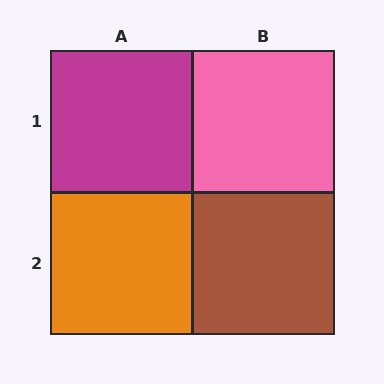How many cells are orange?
1 cell is orange.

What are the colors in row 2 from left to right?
Orange, brown.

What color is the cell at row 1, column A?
Magenta.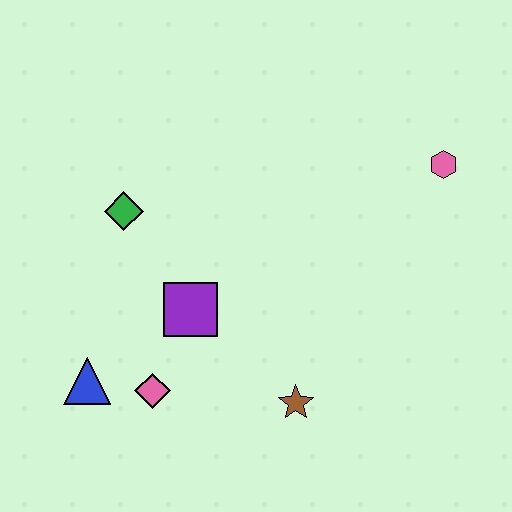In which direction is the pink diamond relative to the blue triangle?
The pink diamond is to the right of the blue triangle.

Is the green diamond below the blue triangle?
No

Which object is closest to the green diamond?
The purple square is closest to the green diamond.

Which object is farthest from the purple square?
The pink hexagon is farthest from the purple square.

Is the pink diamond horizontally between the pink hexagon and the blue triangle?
Yes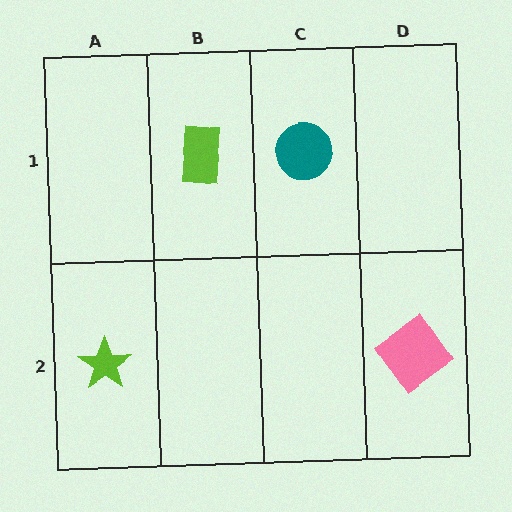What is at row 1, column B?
A lime rectangle.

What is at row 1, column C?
A teal circle.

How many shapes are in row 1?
2 shapes.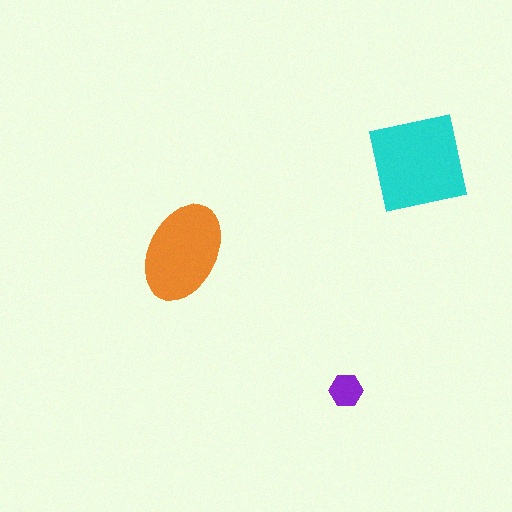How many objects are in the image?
There are 3 objects in the image.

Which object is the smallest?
The purple hexagon.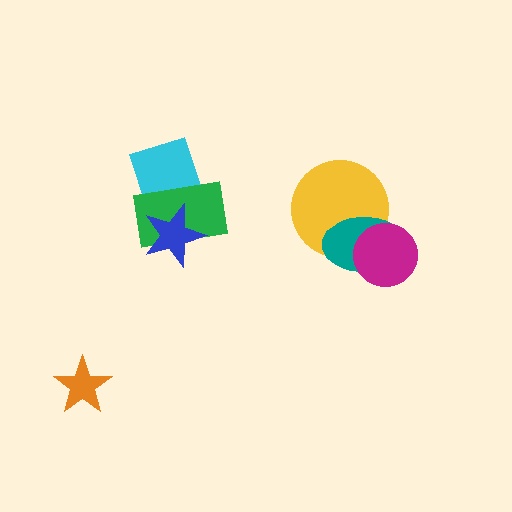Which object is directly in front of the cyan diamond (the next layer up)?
The green rectangle is directly in front of the cyan diamond.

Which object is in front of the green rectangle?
The blue star is in front of the green rectangle.